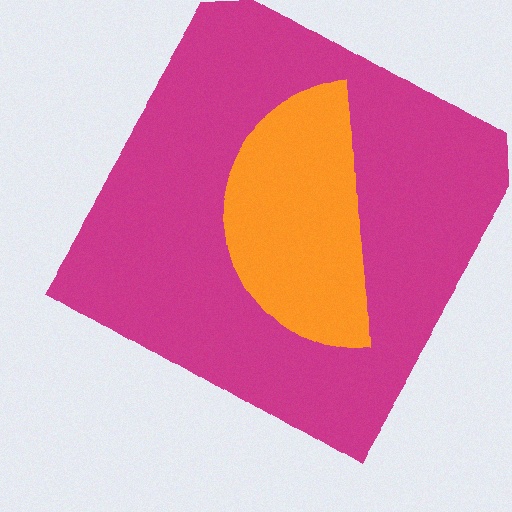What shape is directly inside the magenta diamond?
The orange semicircle.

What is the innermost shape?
The orange semicircle.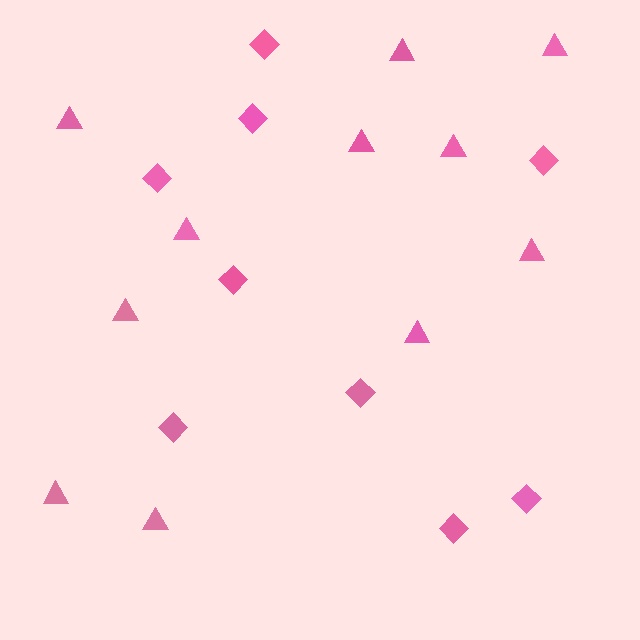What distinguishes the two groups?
There are 2 groups: one group of diamonds (9) and one group of triangles (11).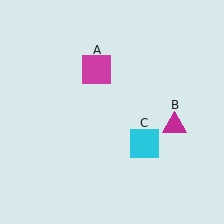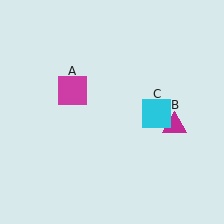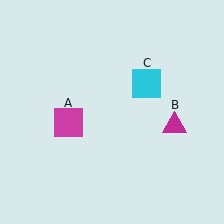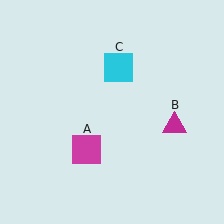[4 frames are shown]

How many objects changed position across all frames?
2 objects changed position: magenta square (object A), cyan square (object C).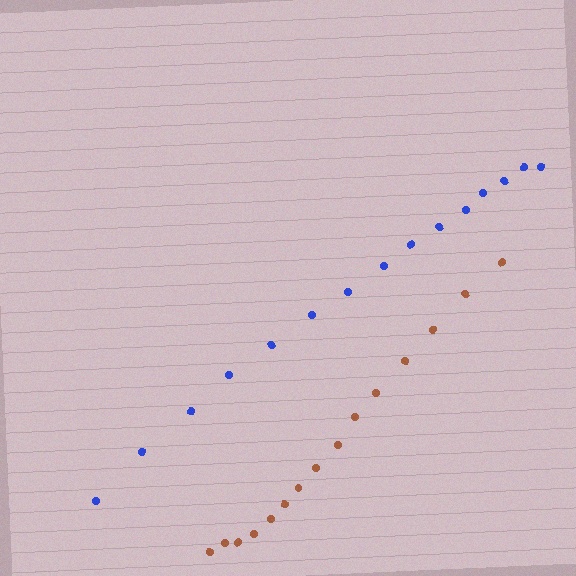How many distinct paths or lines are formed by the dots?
There are 2 distinct paths.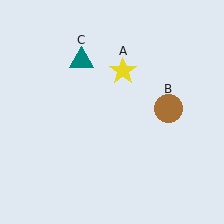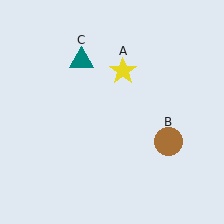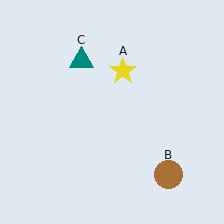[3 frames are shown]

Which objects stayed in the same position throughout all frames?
Yellow star (object A) and teal triangle (object C) remained stationary.